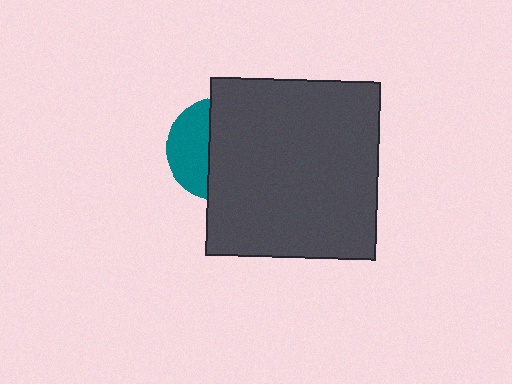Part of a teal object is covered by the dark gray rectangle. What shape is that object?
It is a circle.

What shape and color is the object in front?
The object in front is a dark gray rectangle.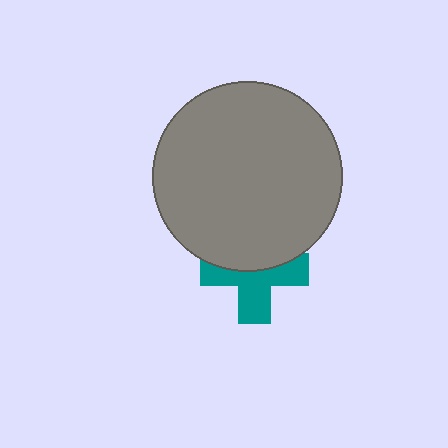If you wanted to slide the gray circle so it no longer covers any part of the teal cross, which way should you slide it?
Slide it up — that is the most direct way to separate the two shapes.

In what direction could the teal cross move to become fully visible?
The teal cross could move down. That would shift it out from behind the gray circle entirely.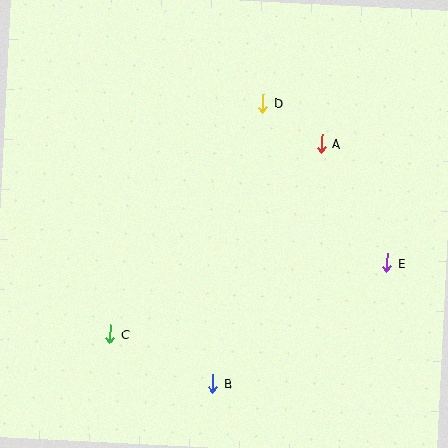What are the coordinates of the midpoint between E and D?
The midpoint between E and D is at (325, 183).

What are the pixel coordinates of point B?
Point B is at (213, 383).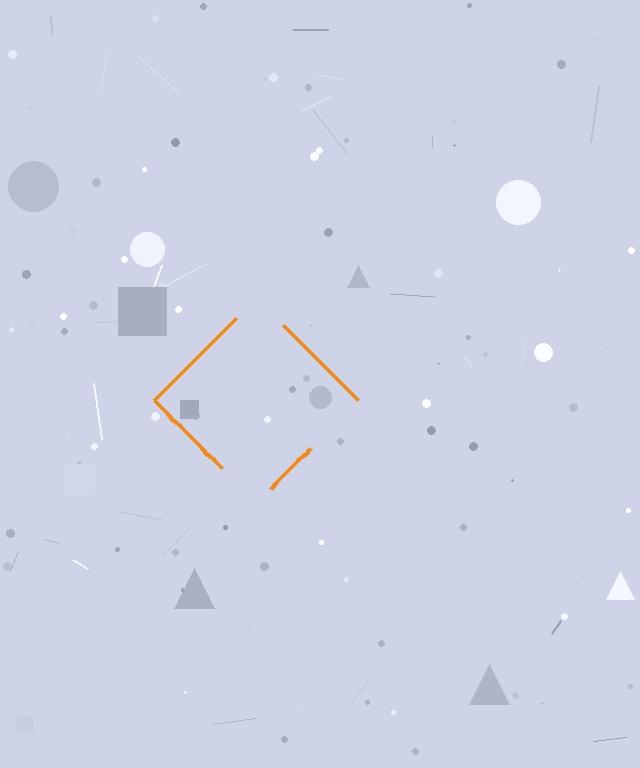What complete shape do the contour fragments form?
The contour fragments form a diamond.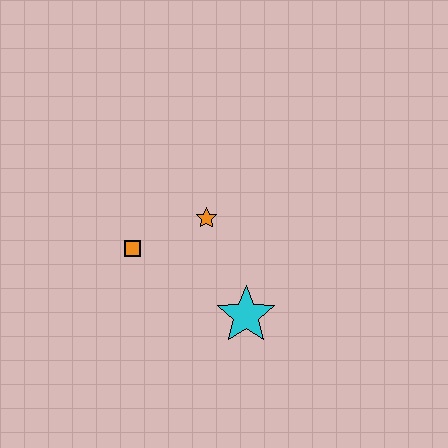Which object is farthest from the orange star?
The cyan star is farthest from the orange star.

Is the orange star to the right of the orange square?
Yes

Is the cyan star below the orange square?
Yes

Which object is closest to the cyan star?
The orange star is closest to the cyan star.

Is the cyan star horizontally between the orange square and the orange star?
No